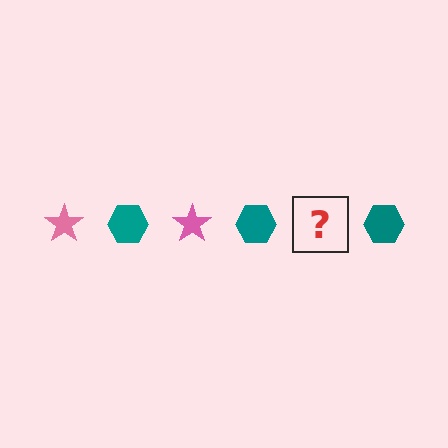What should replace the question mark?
The question mark should be replaced with a pink star.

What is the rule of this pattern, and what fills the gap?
The rule is that the pattern alternates between pink star and teal hexagon. The gap should be filled with a pink star.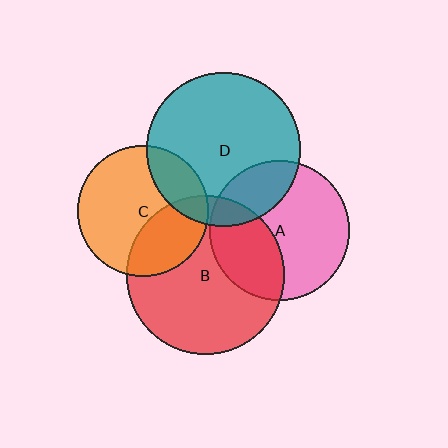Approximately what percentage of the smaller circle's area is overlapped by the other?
Approximately 30%.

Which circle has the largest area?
Circle B (red).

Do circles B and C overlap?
Yes.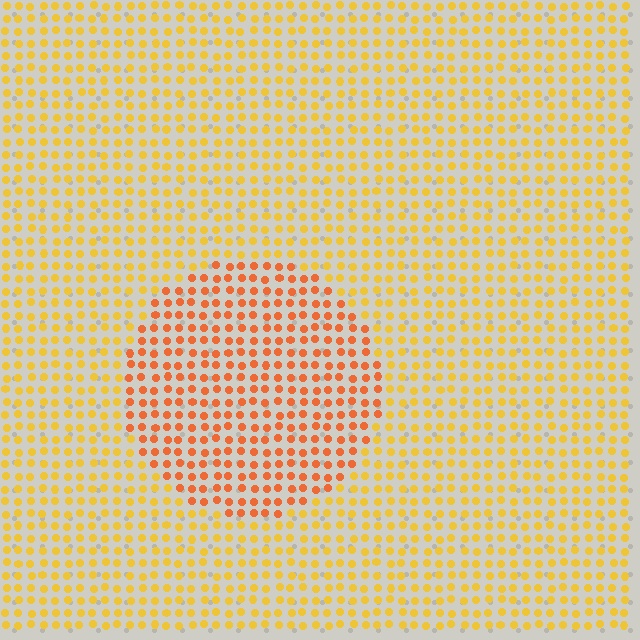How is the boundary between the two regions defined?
The boundary is defined purely by a slight shift in hue (about 30 degrees). Spacing, size, and orientation are identical on both sides.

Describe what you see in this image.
The image is filled with small yellow elements in a uniform arrangement. A circle-shaped region is visible where the elements are tinted to a slightly different hue, forming a subtle color boundary.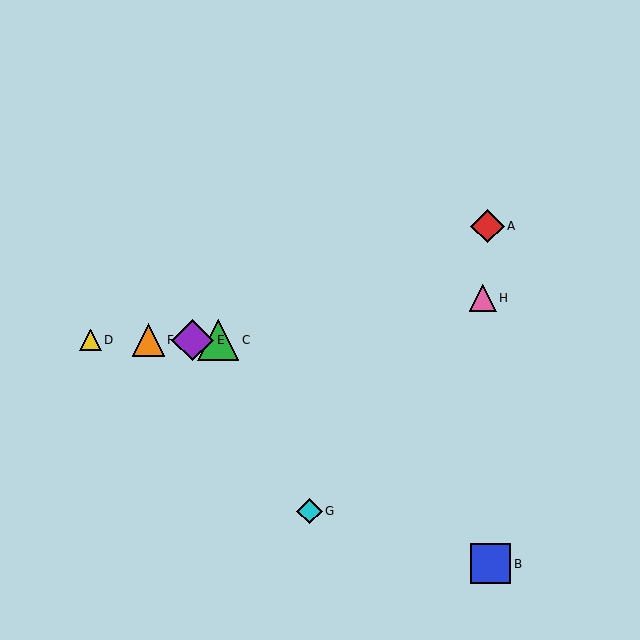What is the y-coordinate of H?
Object H is at y≈298.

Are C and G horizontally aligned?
No, C is at y≈340 and G is at y≈511.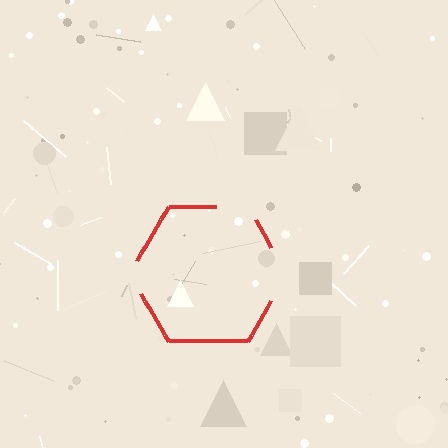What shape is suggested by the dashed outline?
The dashed outline suggests a hexagon.